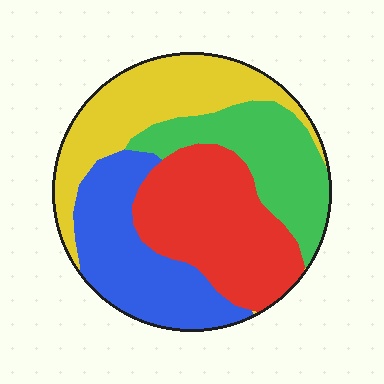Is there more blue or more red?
Red.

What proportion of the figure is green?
Green takes up about one fifth (1/5) of the figure.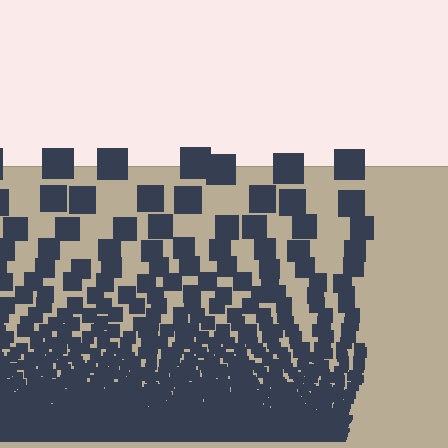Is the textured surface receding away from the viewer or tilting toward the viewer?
The surface appears to tilt toward the viewer. Texture elements get larger and sparser toward the top.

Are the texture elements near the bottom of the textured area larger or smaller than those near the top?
Smaller. The gradient is inverted — elements near the bottom are smaller and denser.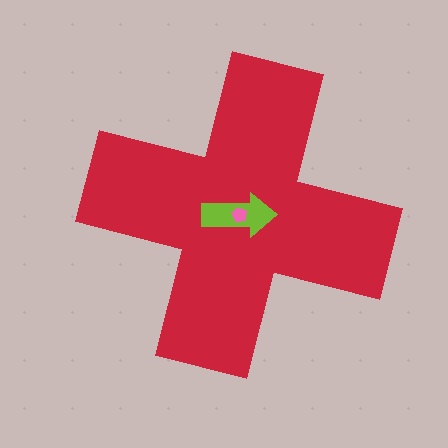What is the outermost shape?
The red cross.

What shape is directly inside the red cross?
The lime arrow.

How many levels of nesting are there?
3.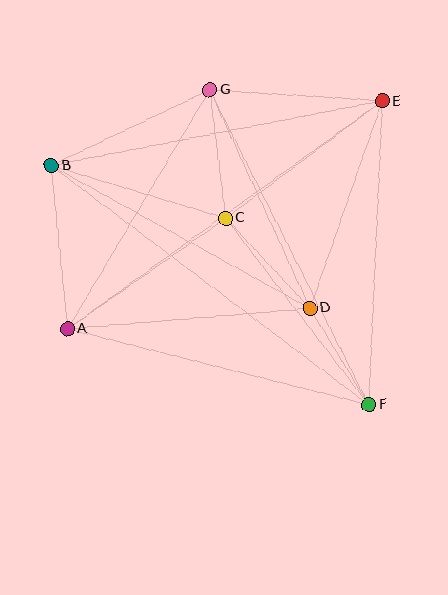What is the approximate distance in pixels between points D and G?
The distance between D and G is approximately 241 pixels.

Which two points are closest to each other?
Points D and F are closest to each other.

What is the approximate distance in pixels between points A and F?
The distance between A and F is approximately 311 pixels.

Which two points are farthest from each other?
Points B and F are farthest from each other.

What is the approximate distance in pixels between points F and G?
The distance between F and G is approximately 353 pixels.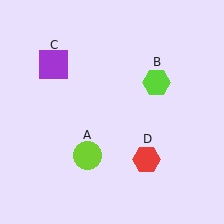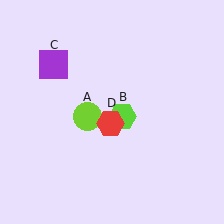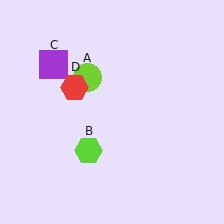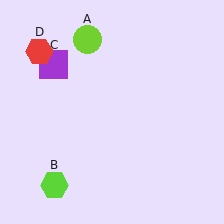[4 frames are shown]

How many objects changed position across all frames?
3 objects changed position: lime circle (object A), lime hexagon (object B), red hexagon (object D).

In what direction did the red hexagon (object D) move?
The red hexagon (object D) moved up and to the left.